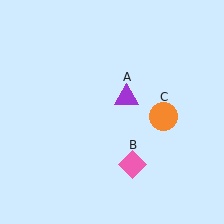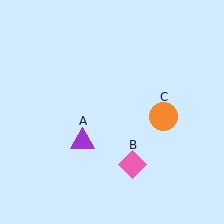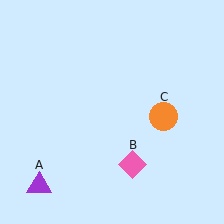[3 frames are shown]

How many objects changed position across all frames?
1 object changed position: purple triangle (object A).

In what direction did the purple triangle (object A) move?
The purple triangle (object A) moved down and to the left.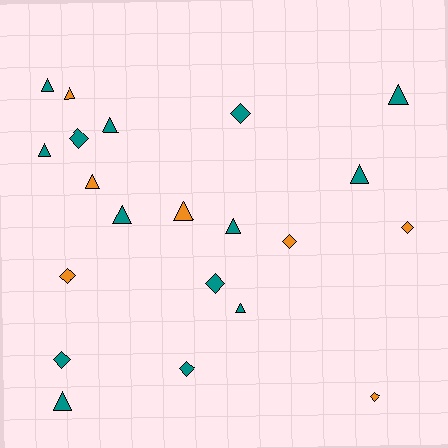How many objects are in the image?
There are 21 objects.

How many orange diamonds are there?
There are 4 orange diamonds.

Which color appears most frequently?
Teal, with 14 objects.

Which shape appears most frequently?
Triangle, with 12 objects.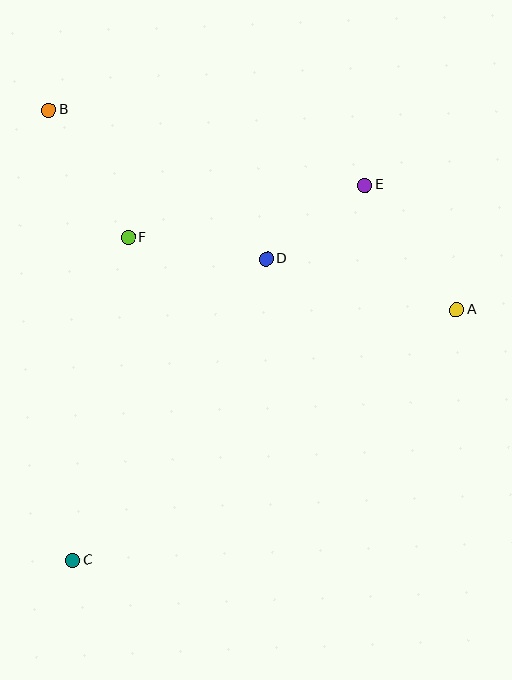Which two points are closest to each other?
Points D and E are closest to each other.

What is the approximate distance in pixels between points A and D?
The distance between A and D is approximately 197 pixels.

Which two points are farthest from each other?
Points C and E are farthest from each other.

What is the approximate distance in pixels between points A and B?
The distance between A and B is approximately 454 pixels.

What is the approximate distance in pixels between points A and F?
The distance between A and F is approximately 336 pixels.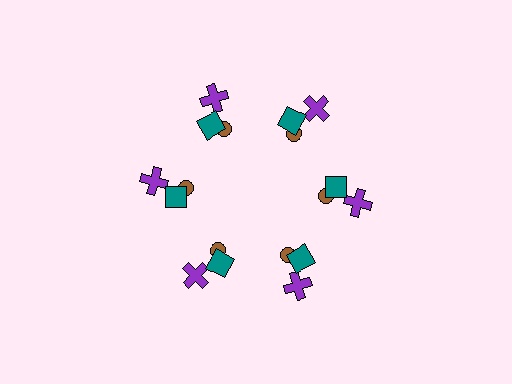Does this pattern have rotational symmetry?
Yes, this pattern has 6-fold rotational symmetry. It looks the same after rotating 60 degrees around the center.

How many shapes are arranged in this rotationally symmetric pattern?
There are 18 shapes, arranged in 6 groups of 3.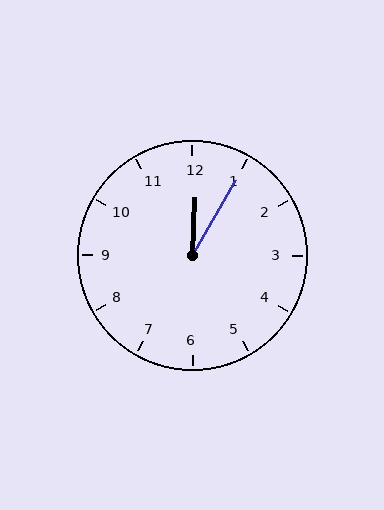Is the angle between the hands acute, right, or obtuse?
It is acute.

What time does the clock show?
12:05.